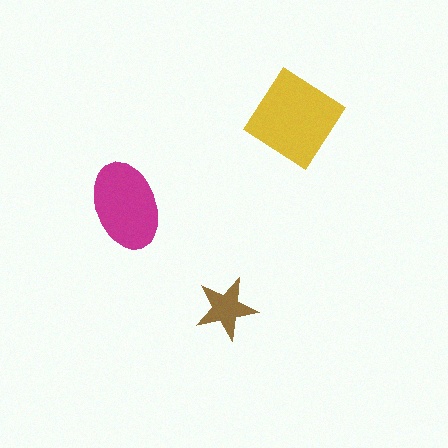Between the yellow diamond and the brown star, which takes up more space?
The yellow diamond.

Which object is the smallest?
The brown star.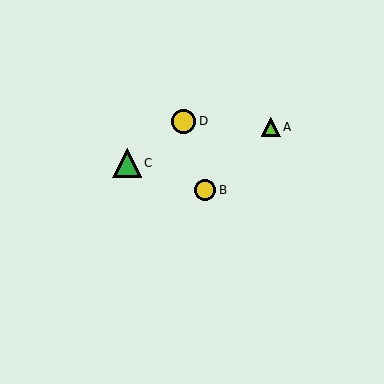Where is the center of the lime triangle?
The center of the lime triangle is at (271, 127).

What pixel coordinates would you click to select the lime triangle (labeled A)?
Click at (271, 127) to select the lime triangle A.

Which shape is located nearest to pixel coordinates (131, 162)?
The green triangle (labeled C) at (127, 163) is nearest to that location.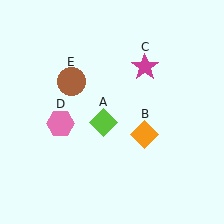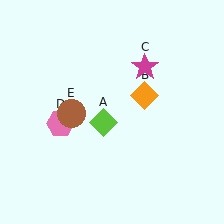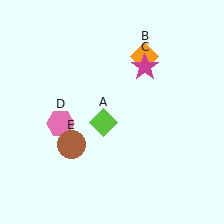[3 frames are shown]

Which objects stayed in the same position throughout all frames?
Lime diamond (object A) and magenta star (object C) and pink hexagon (object D) remained stationary.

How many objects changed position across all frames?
2 objects changed position: orange diamond (object B), brown circle (object E).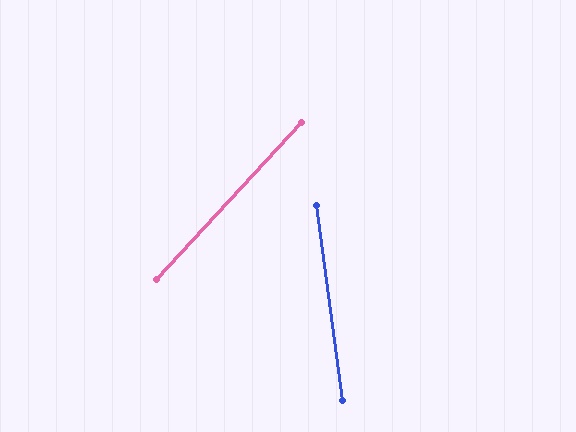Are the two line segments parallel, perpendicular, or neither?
Neither parallel nor perpendicular — they differ by about 50°.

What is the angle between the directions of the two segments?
Approximately 50 degrees.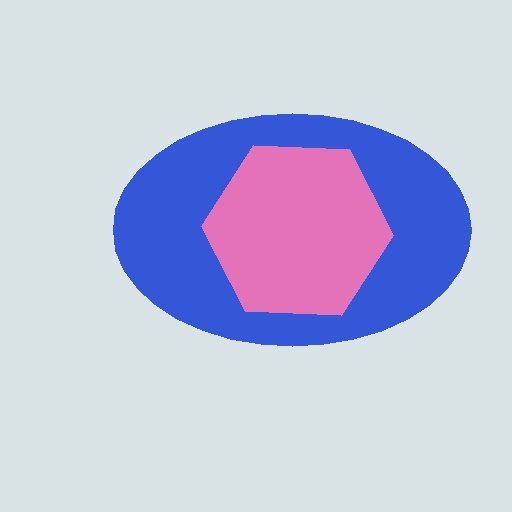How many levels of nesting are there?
2.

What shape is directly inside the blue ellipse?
The pink hexagon.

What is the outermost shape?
The blue ellipse.